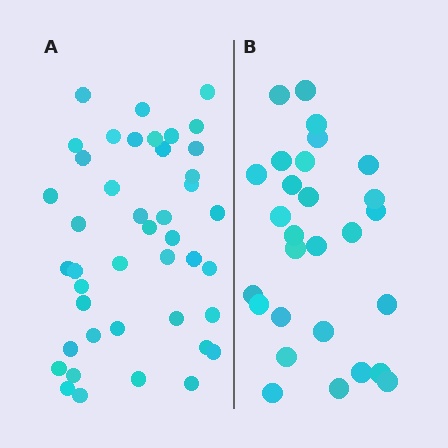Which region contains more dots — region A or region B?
Region A (the left region) has more dots.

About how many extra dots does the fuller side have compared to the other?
Region A has approximately 15 more dots than region B.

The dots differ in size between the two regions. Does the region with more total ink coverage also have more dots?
No. Region B has more total ink coverage because its dots are larger, but region A actually contains more individual dots. Total area can be misleading — the number of items is what matters here.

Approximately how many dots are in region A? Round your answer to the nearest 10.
About 40 dots. (The exact count is 43, which rounds to 40.)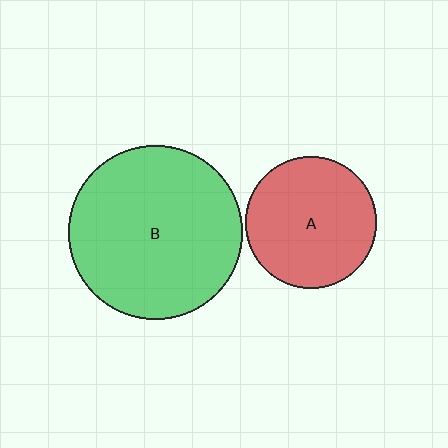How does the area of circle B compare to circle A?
Approximately 1.7 times.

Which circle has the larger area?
Circle B (green).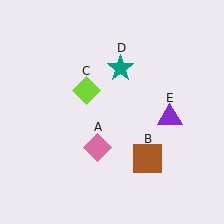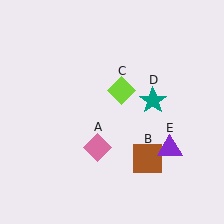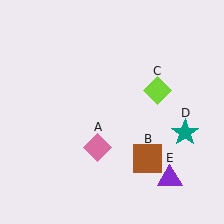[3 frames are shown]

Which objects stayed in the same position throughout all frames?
Pink diamond (object A) and brown square (object B) remained stationary.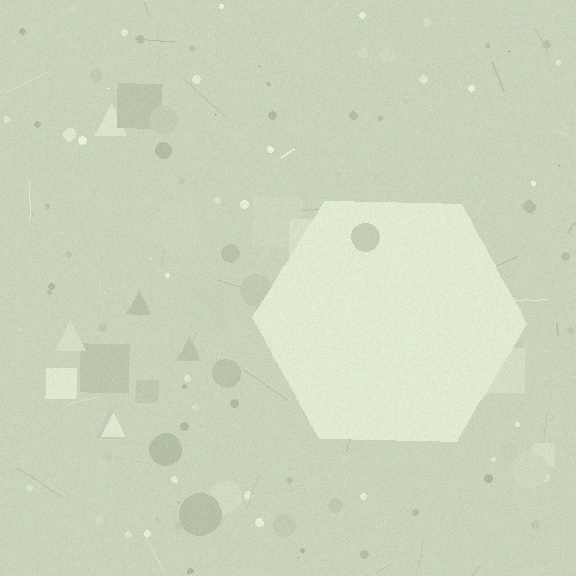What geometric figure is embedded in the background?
A hexagon is embedded in the background.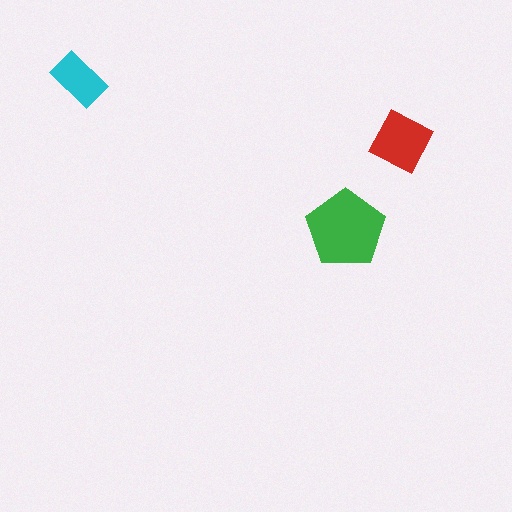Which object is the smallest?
The cyan rectangle.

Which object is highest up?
The cyan rectangle is topmost.